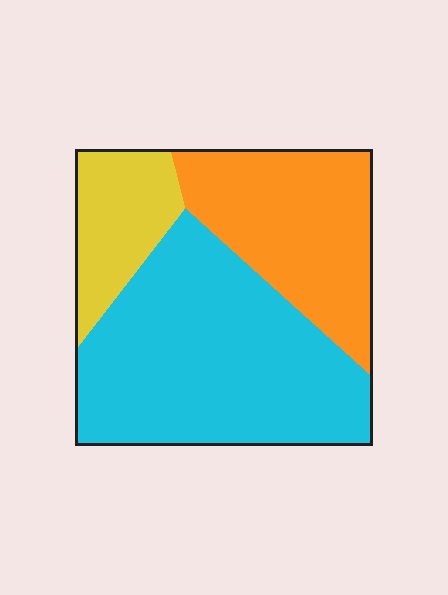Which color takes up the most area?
Cyan, at roughly 55%.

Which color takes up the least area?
Yellow, at roughly 15%.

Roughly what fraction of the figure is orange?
Orange covers roughly 30% of the figure.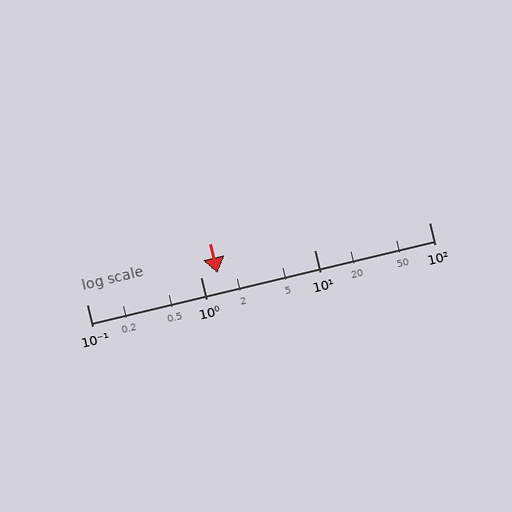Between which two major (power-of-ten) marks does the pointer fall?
The pointer is between 1 and 10.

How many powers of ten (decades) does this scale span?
The scale spans 3 decades, from 0.1 to 100.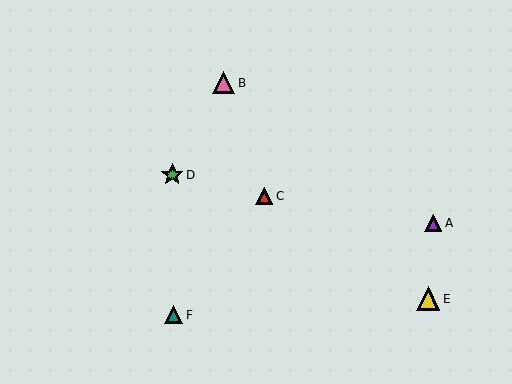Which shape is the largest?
The yellow triangle (labeled E) is the largest.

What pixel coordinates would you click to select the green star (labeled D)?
Click at (172, 175) to select the green star D.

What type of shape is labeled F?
Shape F is a teal triangle.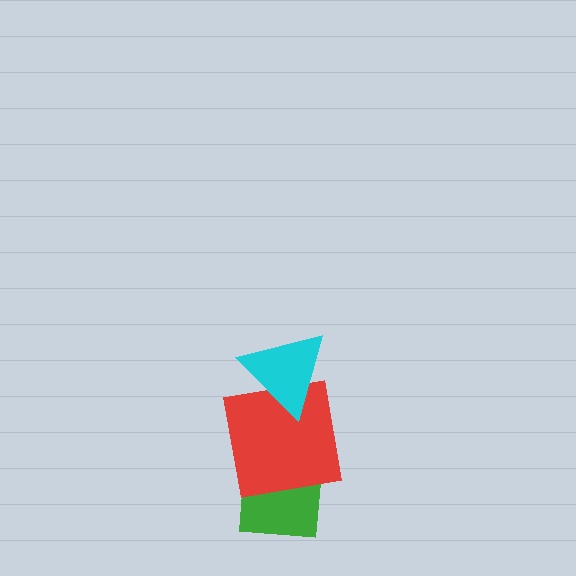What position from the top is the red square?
The red square is 2nd from the top.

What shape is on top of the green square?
The red square is on top of the green square.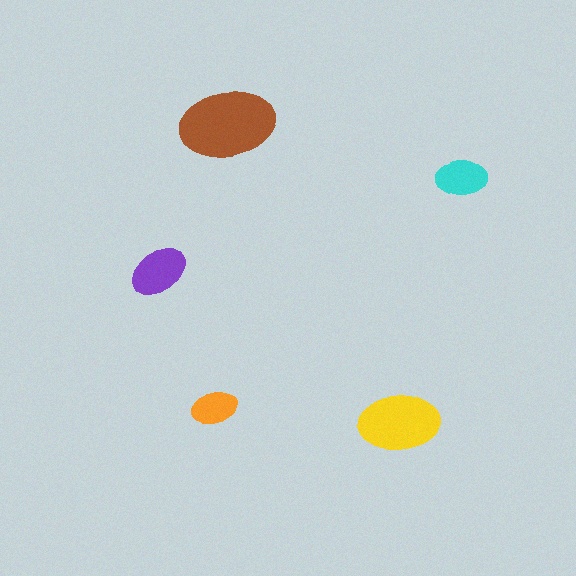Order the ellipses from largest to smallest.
the brown one, the yellow one, the purple one, the cyan one, the orange one.